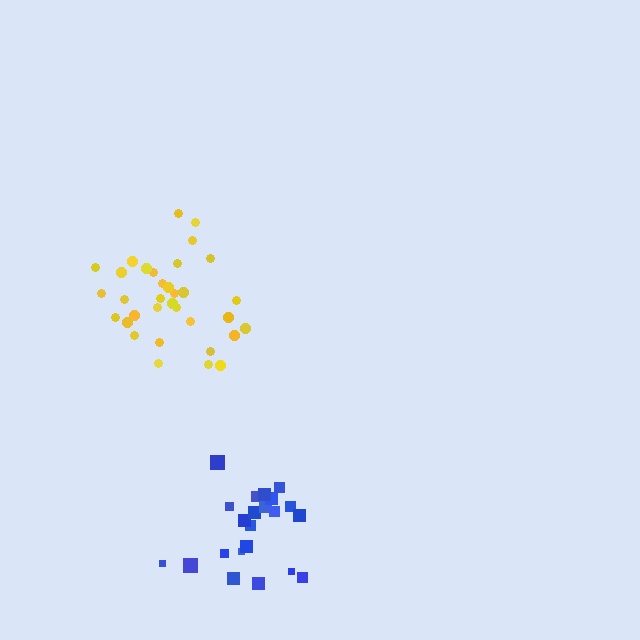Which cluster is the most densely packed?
Yellow.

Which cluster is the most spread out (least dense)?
Blue.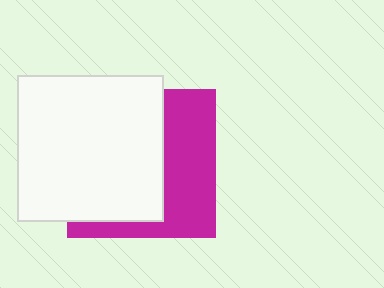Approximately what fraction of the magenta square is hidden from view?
Roughly 58% of the magenta square is hidden behind the white square.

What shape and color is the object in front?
The object in front is a white square.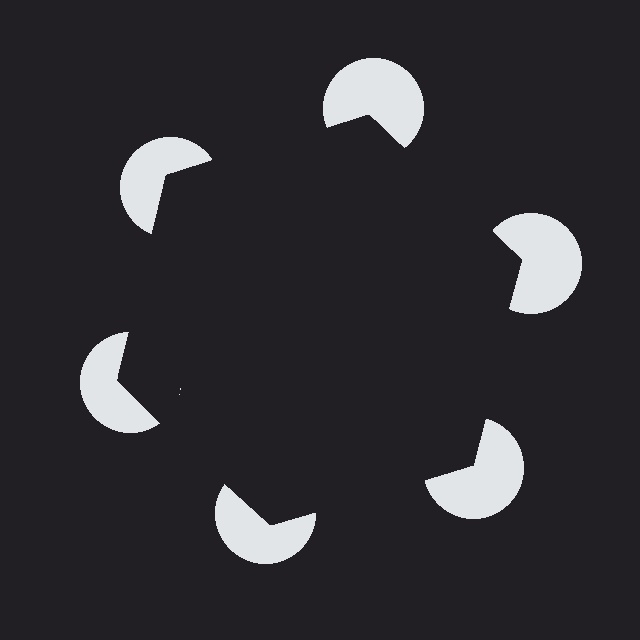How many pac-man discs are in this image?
There are 6 — one at each vertex of the illusory hexagon.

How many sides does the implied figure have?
6 sides.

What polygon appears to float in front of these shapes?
An illusory hexagon — its edges are inferred from the aligned wedge cuts in the pac-man discs, not physically drawn.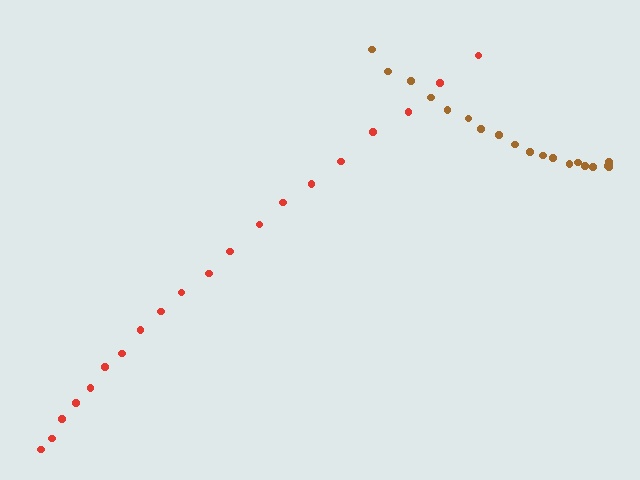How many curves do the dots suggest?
There are 2 distinct paths.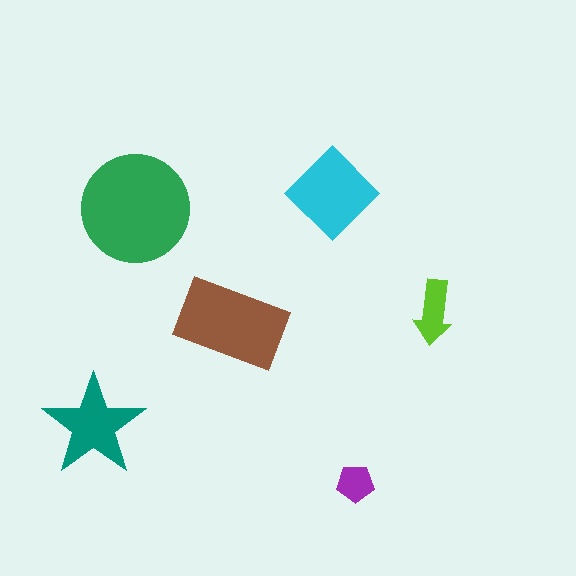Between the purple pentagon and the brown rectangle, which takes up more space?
The brown rectangle.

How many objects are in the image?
There are 6 objects in the image.